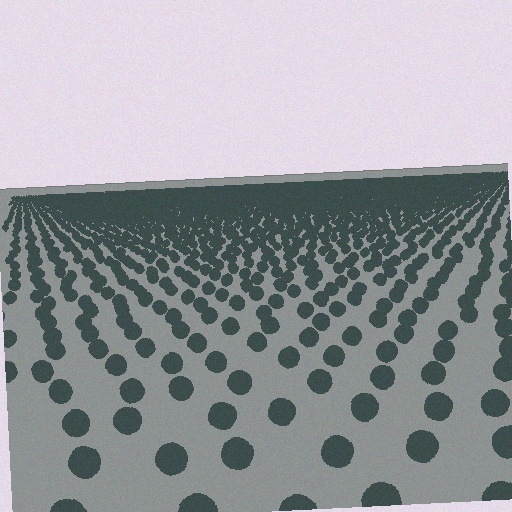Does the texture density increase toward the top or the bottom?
Density increases toward the top.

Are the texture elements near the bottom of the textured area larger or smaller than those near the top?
Larger. Near the bottom, elements are closer to the viewer and appear at a bigger on-screen size.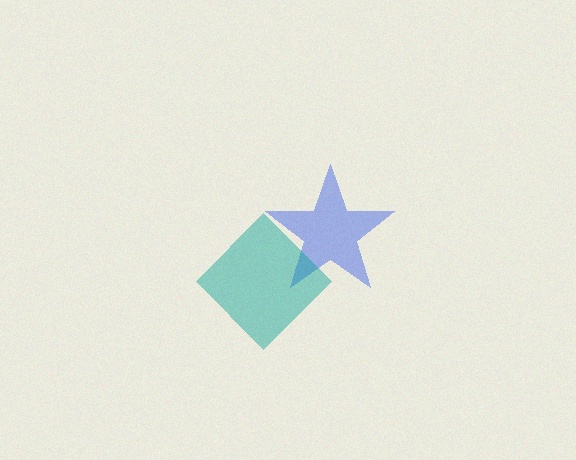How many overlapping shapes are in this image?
There are 2 overlapping shapes in the image.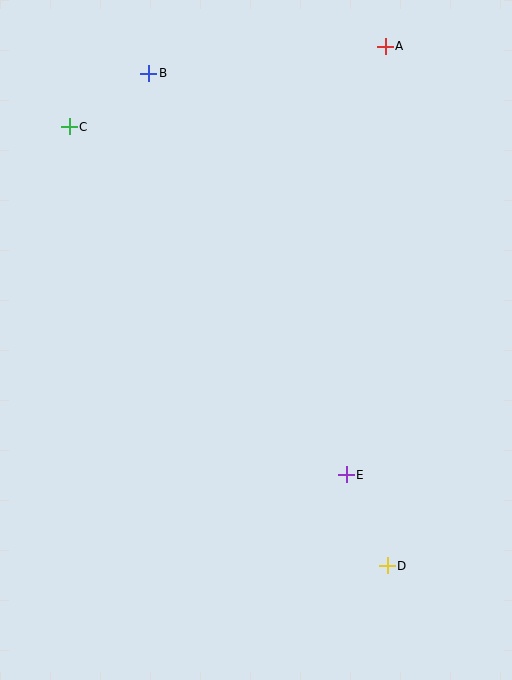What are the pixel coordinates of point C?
Point C is at (69, 127).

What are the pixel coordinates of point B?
Point B is at (149, 73).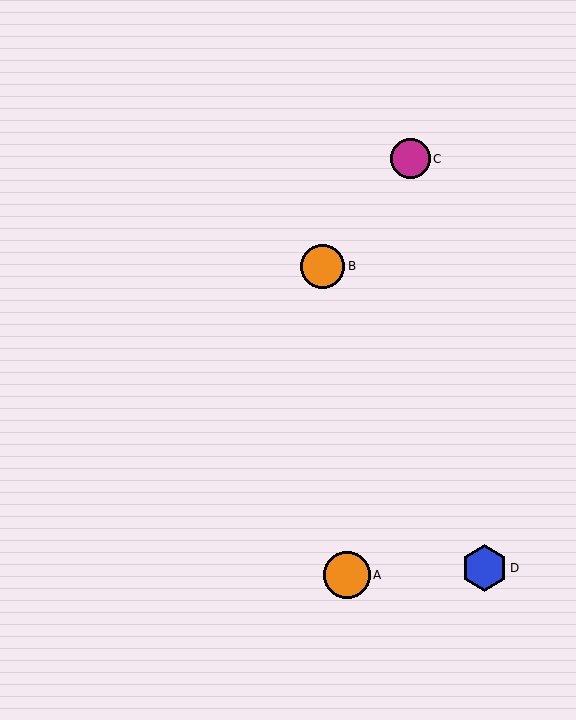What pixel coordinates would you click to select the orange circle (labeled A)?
Click at (347, 575) to select the orange circle A.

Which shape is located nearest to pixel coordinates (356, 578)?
The orange circle (labeled A) at (347, 575) is nearest to that location.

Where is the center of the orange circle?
The center of the orange circle is at (347, 575).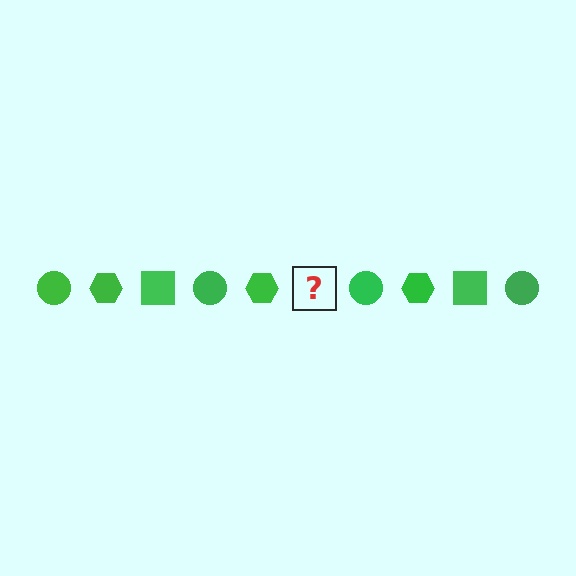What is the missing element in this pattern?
The missing element is a green square.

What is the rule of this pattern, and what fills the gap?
The rule is that the pattern cycles through circle, hexagon, square shapes in green. The gap should be filled with a green square.